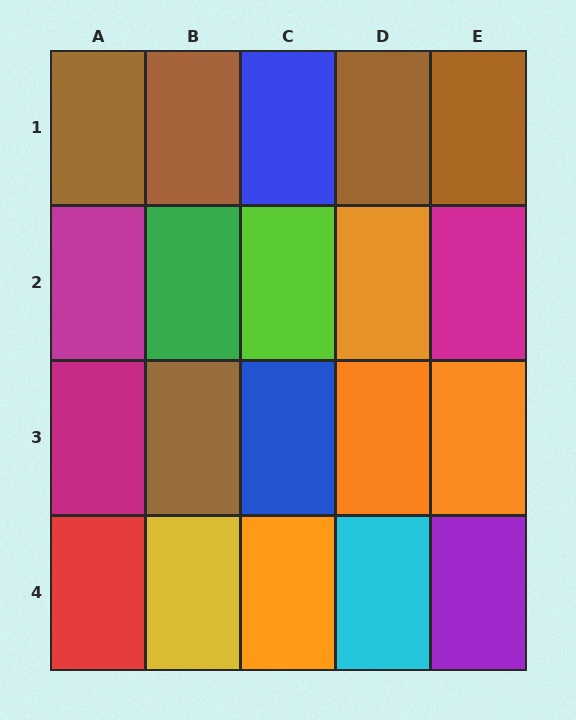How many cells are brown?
5 cells are brown.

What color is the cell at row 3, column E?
Orange.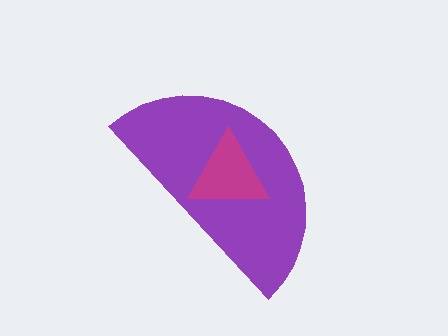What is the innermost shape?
The magenta triangle.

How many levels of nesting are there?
2.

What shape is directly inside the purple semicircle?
The magenta triangle.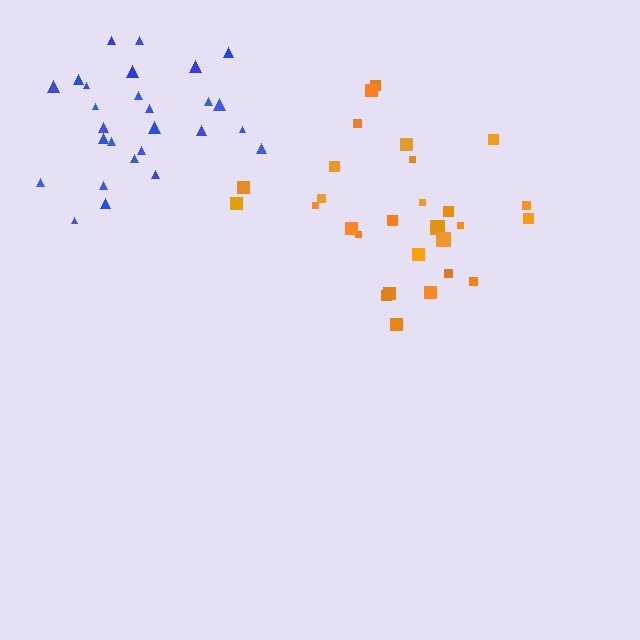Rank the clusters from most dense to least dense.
blue, orange.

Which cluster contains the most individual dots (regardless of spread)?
Orange (28).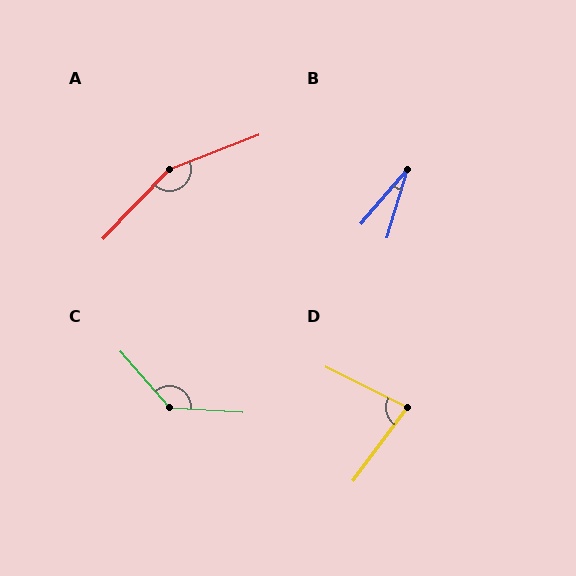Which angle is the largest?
A, at approximately 155 degrees.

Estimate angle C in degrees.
Approximately 134 degrees.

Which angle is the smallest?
B, at approximately 24 degrees.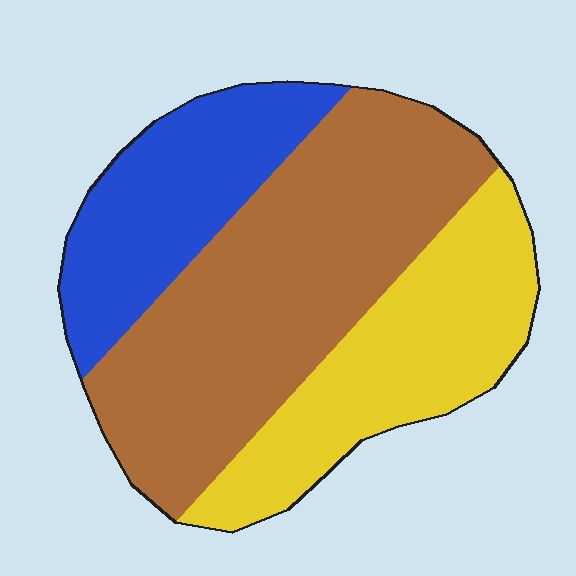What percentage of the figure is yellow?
Yellow takes up about one quarter (1/4) of the figure.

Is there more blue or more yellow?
Yellow.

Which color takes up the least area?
Blue, at roughly 25%.